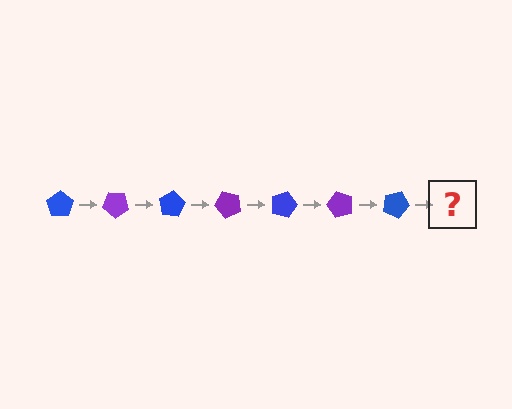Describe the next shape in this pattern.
It should be a purple pentagon, rotated 280 degrees from the start.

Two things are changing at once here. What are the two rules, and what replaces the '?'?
The two rules are that it rotates 40 degrees each step and the color cycles through blue and purple. The '?' should be a purple pentagon, rotated 280 degrees from the start.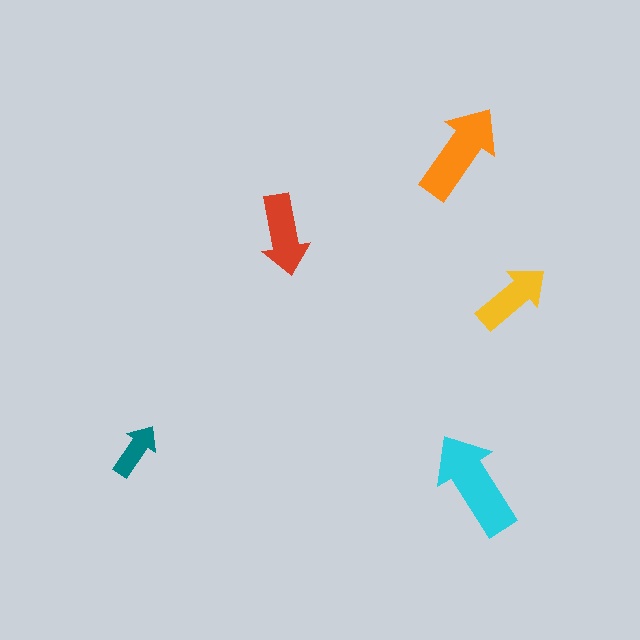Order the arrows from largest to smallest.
the cyan one, the orange one, the red one, the yellow one, the teal one.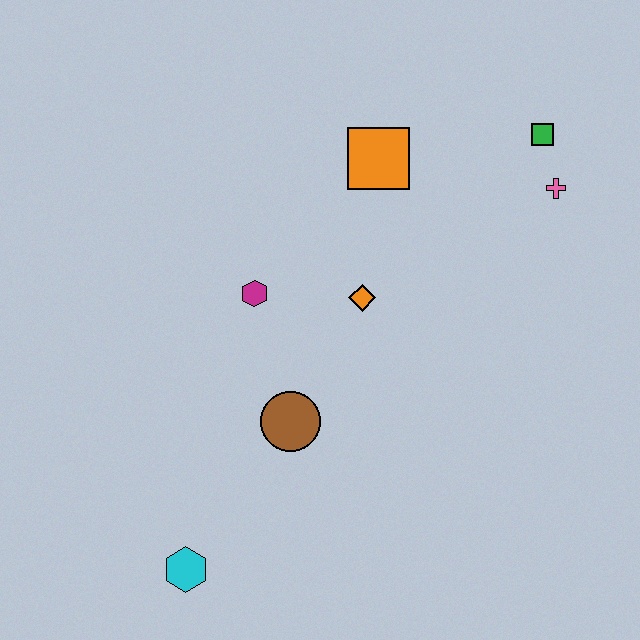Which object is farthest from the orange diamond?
The cyan hexagon is farthest from the orange diamond.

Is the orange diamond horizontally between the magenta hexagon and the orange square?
Yes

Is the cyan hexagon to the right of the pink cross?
No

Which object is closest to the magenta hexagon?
The orange diamond is closest to the magenta hexagon.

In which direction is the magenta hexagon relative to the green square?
The magenta hexagon is to the left of the green square.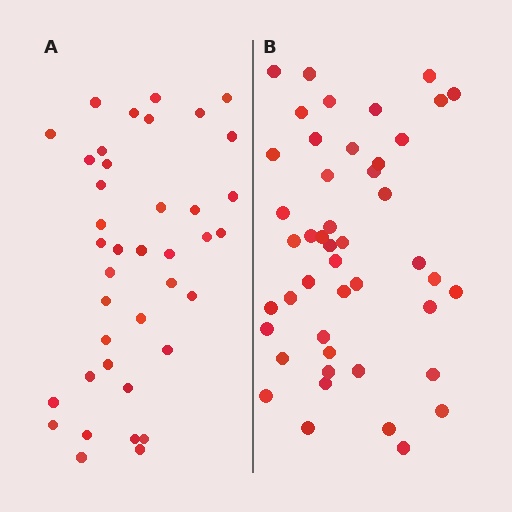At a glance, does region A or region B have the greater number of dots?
Region B (the right region) has more dots.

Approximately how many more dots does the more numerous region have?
Region B has roughly 8 or so more dots than region A.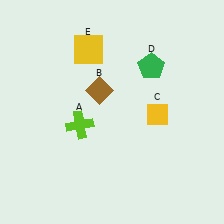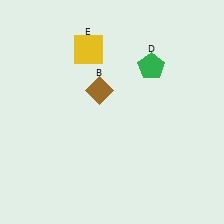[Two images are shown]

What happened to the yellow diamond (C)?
The yellow diamond (C) was removed in Image 2. It was in the bottom-right area of Image 1.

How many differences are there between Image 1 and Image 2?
There are 2 differences between the two images.